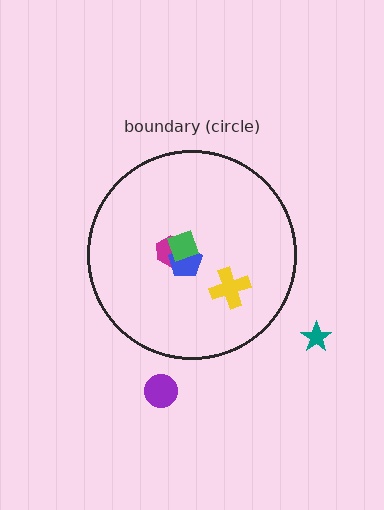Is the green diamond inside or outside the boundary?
Inside.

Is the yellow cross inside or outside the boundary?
Inside.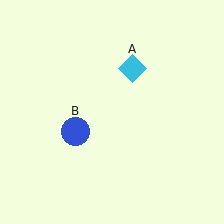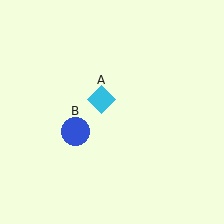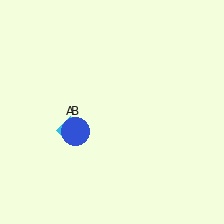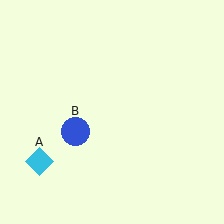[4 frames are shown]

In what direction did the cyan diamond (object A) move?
The cyan diamond (object A) moved down and to the left.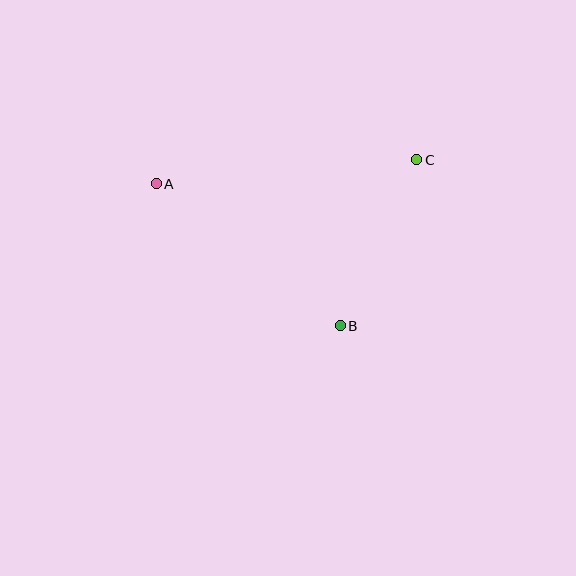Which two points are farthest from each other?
Points A and C are farthest from each other.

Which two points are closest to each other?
Points B and C are closest to each other.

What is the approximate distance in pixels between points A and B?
The distance between A and B is approximately 233 pixels.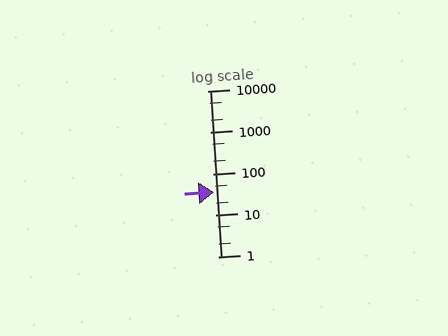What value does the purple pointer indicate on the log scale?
The pointer indicates approximately 35.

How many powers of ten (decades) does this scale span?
The scale spans 4 decades, from 1 to 10000.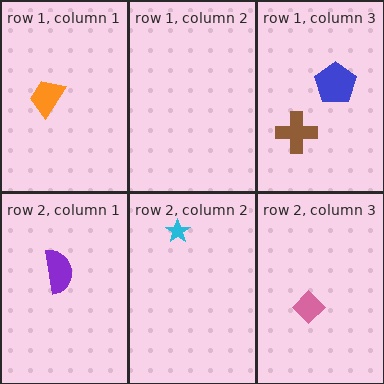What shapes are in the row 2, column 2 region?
The cyan star.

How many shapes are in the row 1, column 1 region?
1.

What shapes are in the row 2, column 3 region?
The pink diamond.